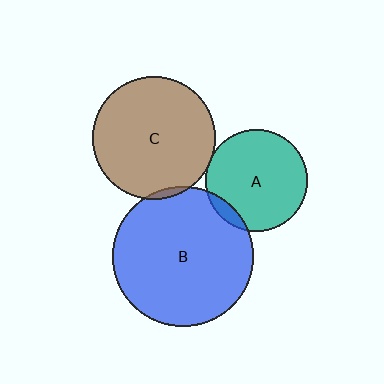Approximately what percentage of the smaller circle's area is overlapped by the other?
Approximately 5%.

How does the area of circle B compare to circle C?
Approximately 1.3 times.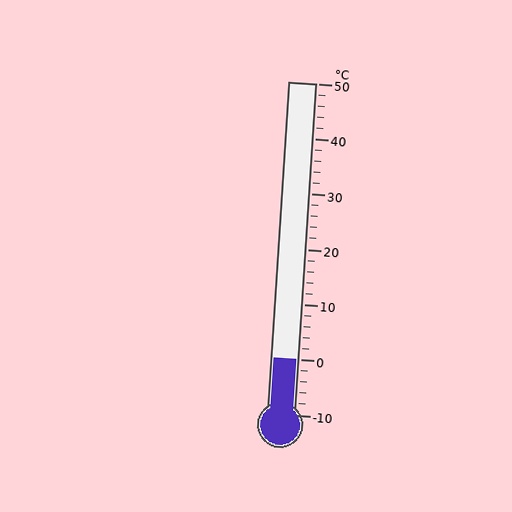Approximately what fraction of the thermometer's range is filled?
The thermometer is filled to approximately 15% of its range.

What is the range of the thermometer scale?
The thermometer scale ranges from -10°C to 50°C.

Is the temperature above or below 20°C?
The temperature is below 20°C.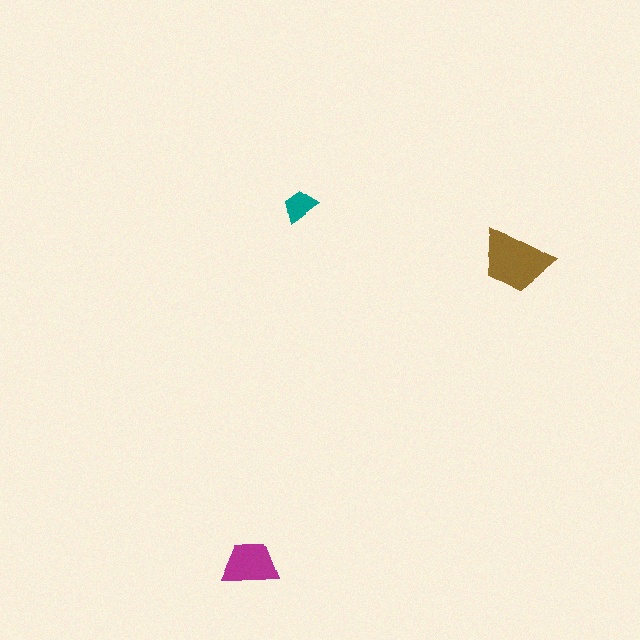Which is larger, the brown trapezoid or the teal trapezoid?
The brown one.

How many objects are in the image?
There are 3 objects in the image.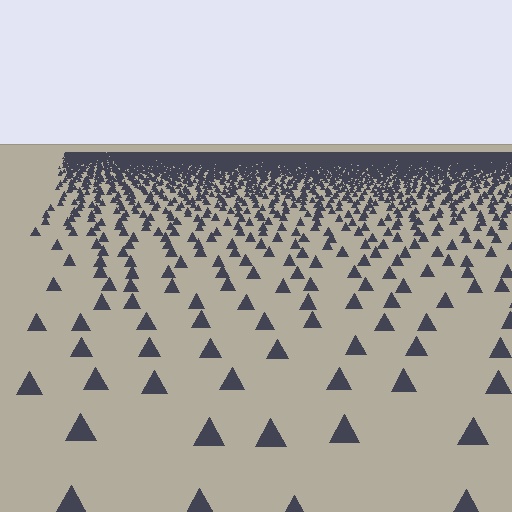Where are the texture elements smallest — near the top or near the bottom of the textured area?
Near the top.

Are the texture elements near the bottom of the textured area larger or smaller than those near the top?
Larger. Near the bottom, elements are closer to the viewer and appear at a bigger on-screen size.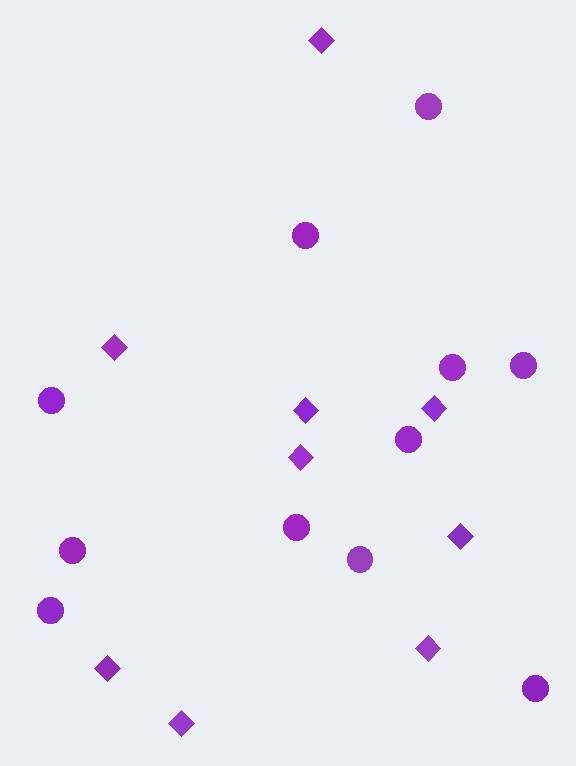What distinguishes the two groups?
There are 2 groups: one group of circles (11) and one group of diamonds (9).